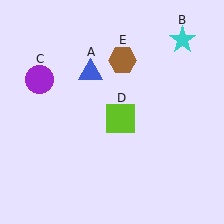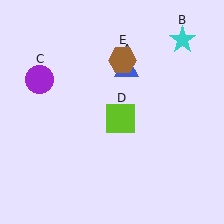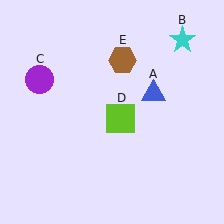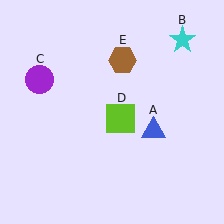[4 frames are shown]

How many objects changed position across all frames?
1 object changed position: blue triangle (object A).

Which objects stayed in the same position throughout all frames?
Cyan star (object B) and purple circle (object C) and lime square (object D) and brown hexagon (object E) remained stationary.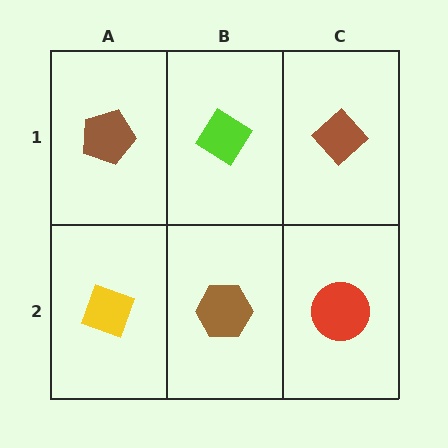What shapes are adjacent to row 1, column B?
A brown hexagon (row 2, column B), a brown pentagon (row 1, column A), a brown diamond (row 1, column C).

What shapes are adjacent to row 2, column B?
A lime diamond (row 1, column B), a yellow diamond (row 2, column A), a red circle (row 2, column C).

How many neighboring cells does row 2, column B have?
3.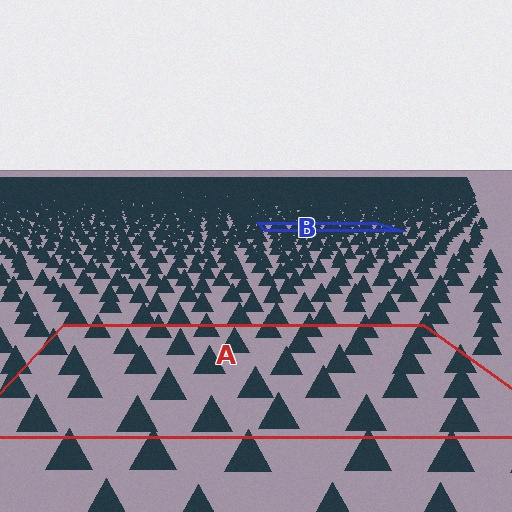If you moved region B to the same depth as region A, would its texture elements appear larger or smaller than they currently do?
They would appear larger. At a closer depth, the same texture elements are projected at a bigger on-screen size.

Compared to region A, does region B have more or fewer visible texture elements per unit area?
Region B has more texture elements per unit area — they are packed more densely because it is farther away.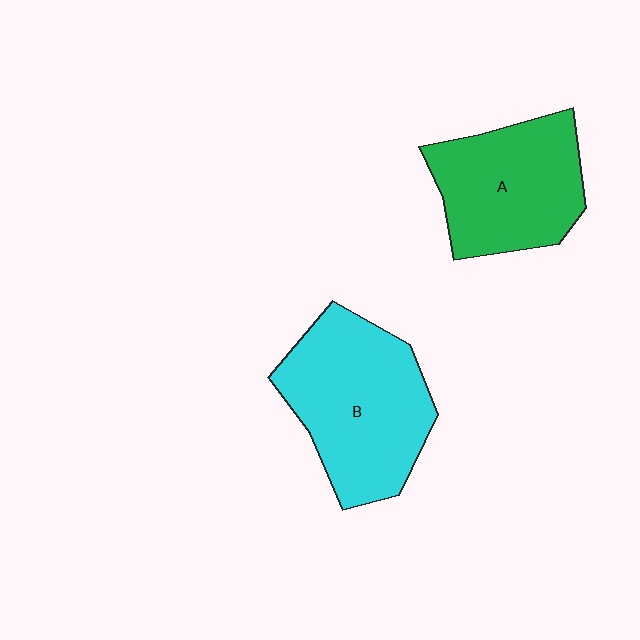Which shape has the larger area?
Shape B (cyan).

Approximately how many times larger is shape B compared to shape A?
Approximately 1.2 times.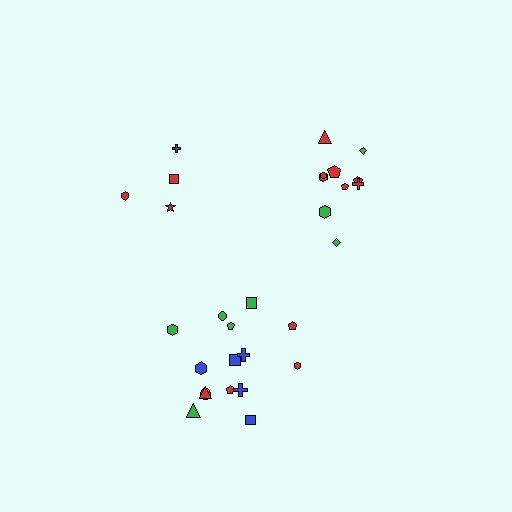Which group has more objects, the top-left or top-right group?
The top-right group.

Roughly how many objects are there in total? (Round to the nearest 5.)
Roughly 30 objects in total.